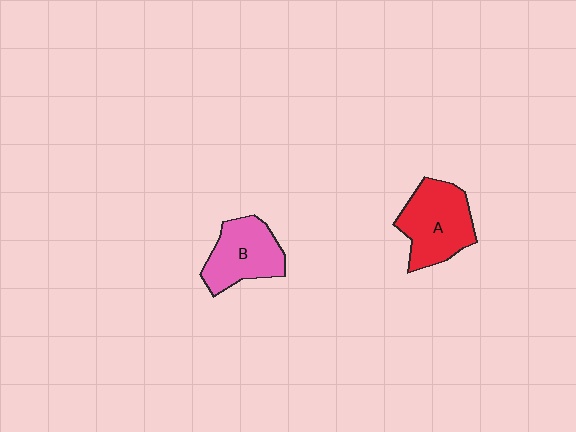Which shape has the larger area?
Shape A (red).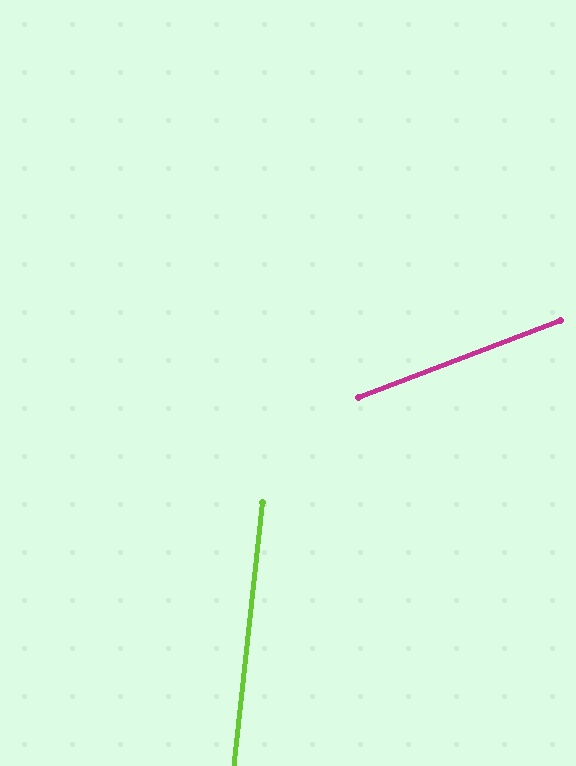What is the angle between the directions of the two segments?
Approximately 63 degrees.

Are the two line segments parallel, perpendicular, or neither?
Neither parallel nor perpendicular — they differ by about 63°.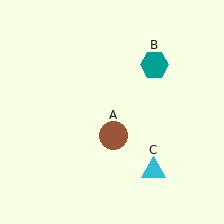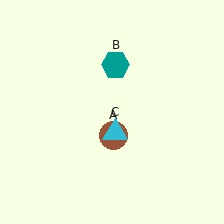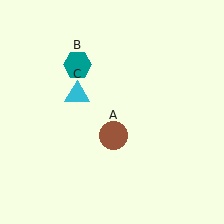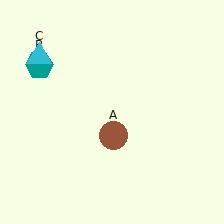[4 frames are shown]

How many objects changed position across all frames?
2 objects changed position: teal hexagon (object B), cyan triangle (object C).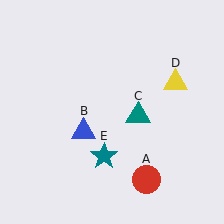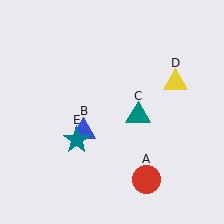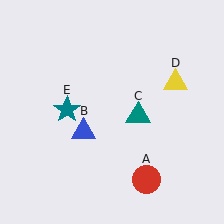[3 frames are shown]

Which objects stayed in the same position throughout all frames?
Red circle (object A) and blue triangle (object B) and teal triangle (object C) and yellow triangle (object D) remained stationary.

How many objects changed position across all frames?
1 object changed position: teal star (object E).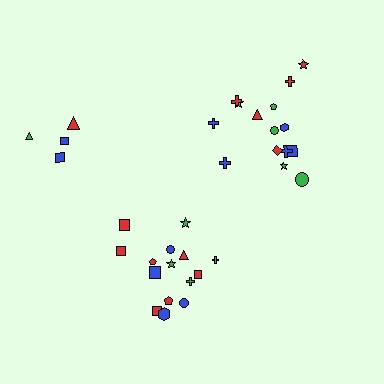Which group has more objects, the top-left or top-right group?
The top-right group.